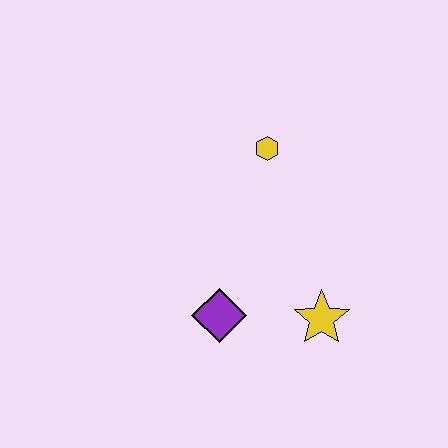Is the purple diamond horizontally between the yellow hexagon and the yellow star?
No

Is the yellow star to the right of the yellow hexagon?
Yes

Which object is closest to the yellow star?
The purple diamond is closest to the yellow star.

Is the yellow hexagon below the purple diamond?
No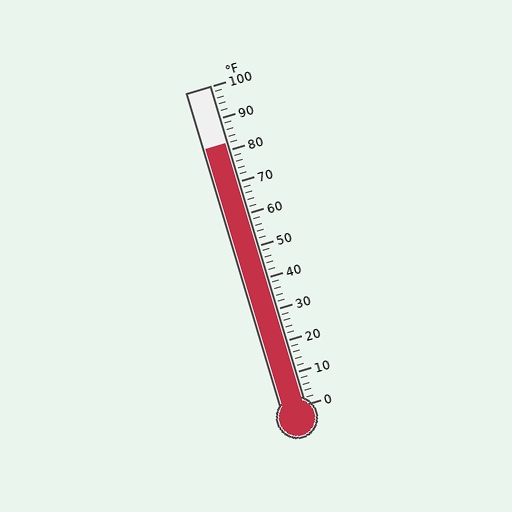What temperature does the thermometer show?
The thermometer shows approximately 82°F.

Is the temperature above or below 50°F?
The temperature is above 50°F.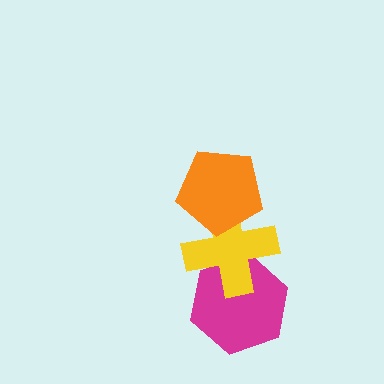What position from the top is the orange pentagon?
The orange pentagon is 1st from the top.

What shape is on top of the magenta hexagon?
The yellow cross is on top of the magenta hexagon.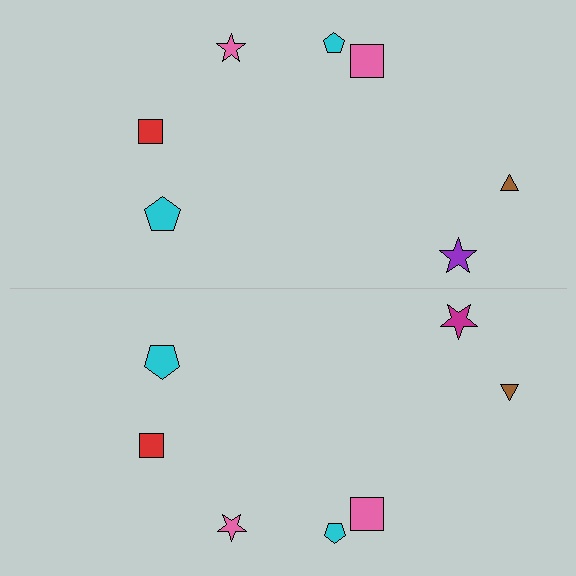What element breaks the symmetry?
The magenta star on the bottom side breaks the symmetry — its mirror counterpart is purple.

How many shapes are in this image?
There are 14 shapes in this image.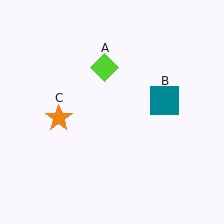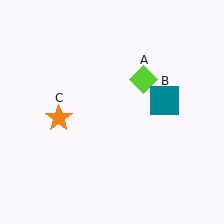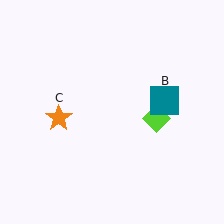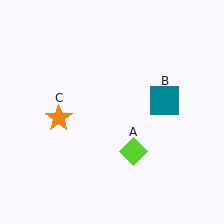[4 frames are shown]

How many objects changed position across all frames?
1 object changed position: lime diamond (object A).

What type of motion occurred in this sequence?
The lime diamond (object A) rotated clockwise around the center of the scene.